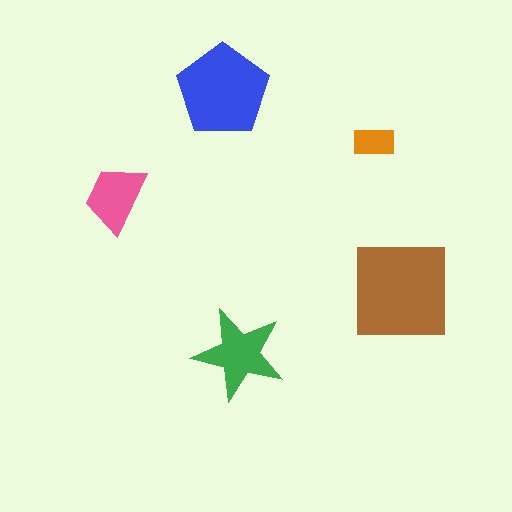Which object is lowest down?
The green star is bottommost.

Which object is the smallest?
The orange rectangle.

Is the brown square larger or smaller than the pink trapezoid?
Larger.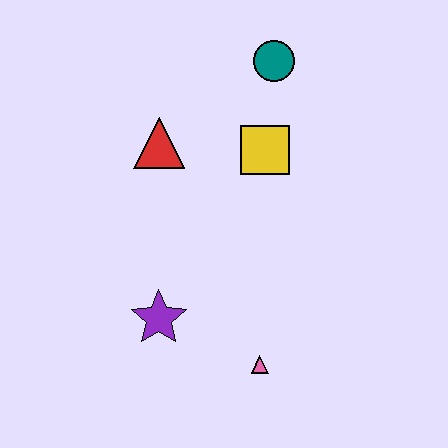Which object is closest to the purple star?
The pink triangle is closest to the purple star.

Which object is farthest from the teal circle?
The pink triangle is farthest from the teal circle.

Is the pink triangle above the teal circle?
No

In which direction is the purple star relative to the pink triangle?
The purple star is to the left of the pink triangle.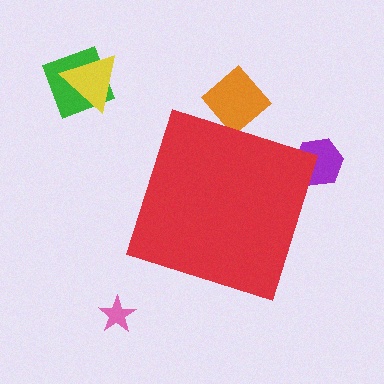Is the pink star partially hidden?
No, the pink star is fully visible.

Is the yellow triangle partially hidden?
No, the yellow triangle is fully visible.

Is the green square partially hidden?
No, the green square is fully visible.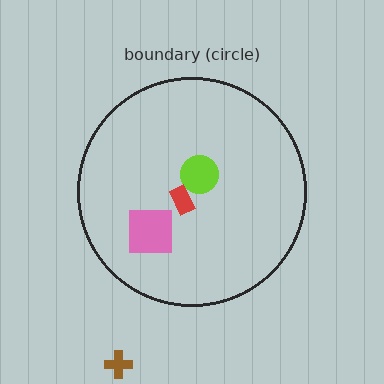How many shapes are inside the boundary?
3 inside, 1 outside.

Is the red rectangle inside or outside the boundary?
Inside.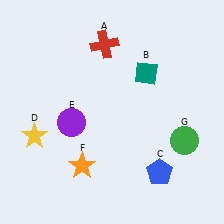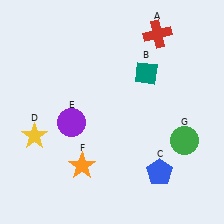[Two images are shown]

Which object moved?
The red cross (A) moved right.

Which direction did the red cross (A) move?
The red cross (A) moved right.